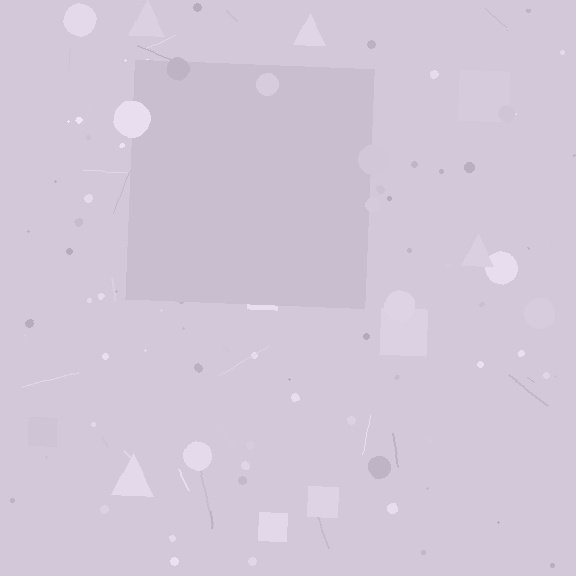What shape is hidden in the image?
A square is hidden in the image.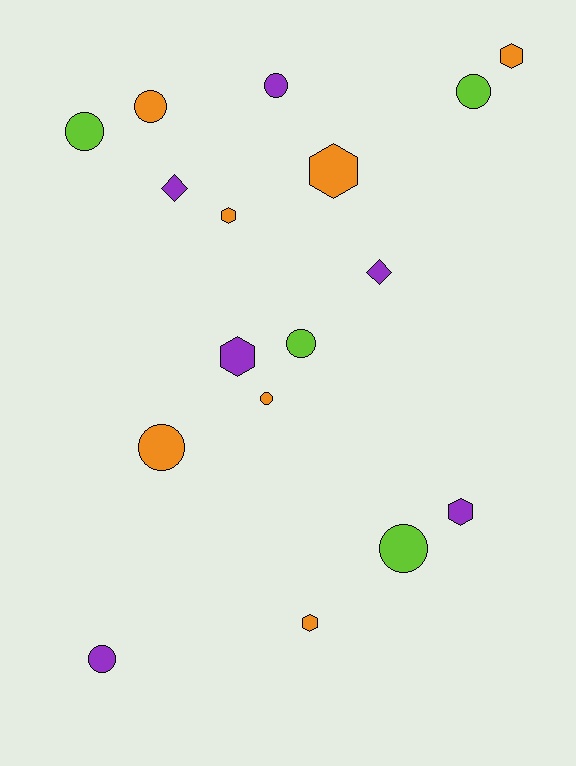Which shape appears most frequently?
Circle, with 9 objects.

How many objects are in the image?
There are 17 objects.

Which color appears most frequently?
Orange, with 7 objects.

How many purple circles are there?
There are 2 purple circles.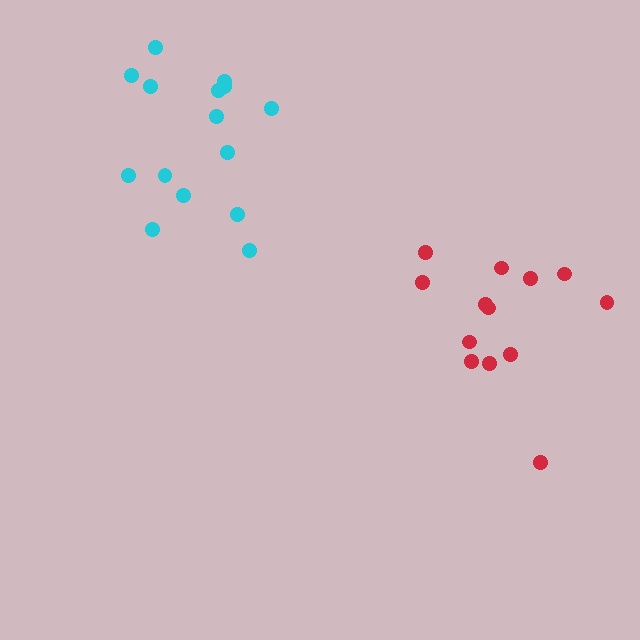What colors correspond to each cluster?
The clusters are colored: cyan, red.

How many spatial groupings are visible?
There are 2 spatial groupings.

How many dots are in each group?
Group 1: 15 dots, Group 2: 13 dots (28 total).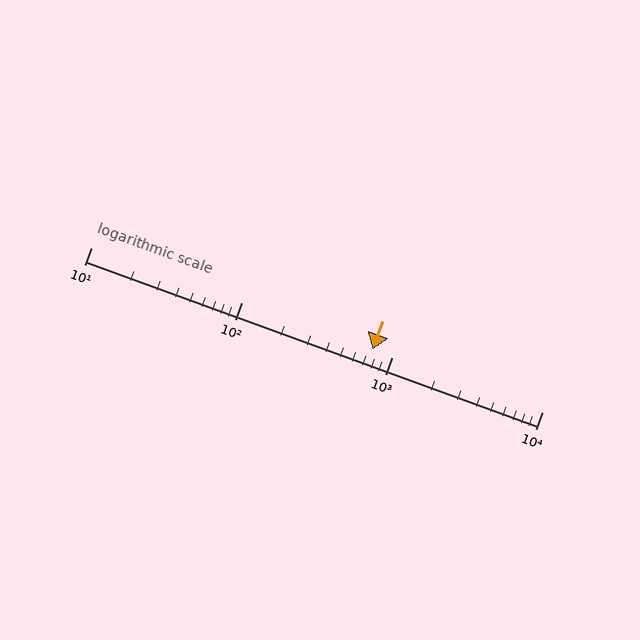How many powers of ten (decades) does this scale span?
The scale spans 3 decades, from 10 to 10000.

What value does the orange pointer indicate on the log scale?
The pointer indicates approximately 740.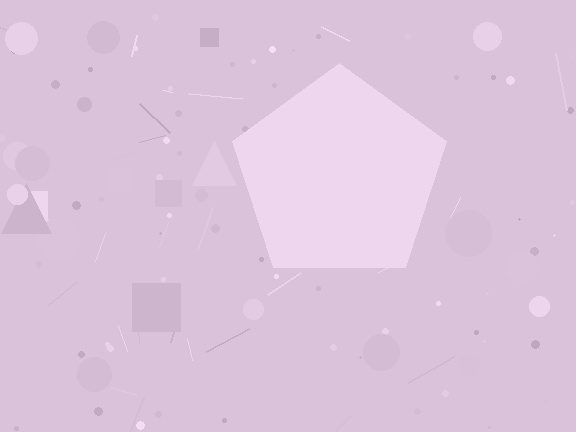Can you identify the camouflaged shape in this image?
The camouflaged shape is a pentagon.